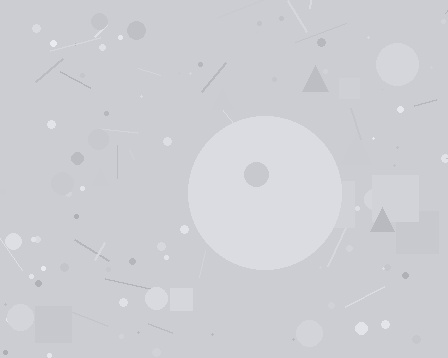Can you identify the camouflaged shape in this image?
The camouflaged shape is a circle.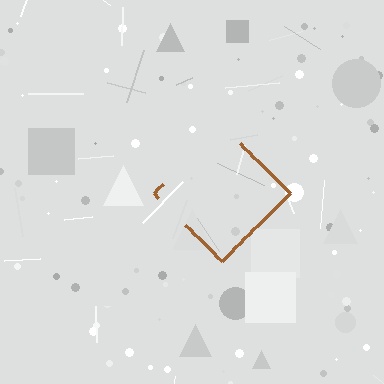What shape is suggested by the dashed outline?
The dashed outline suggests a diamond.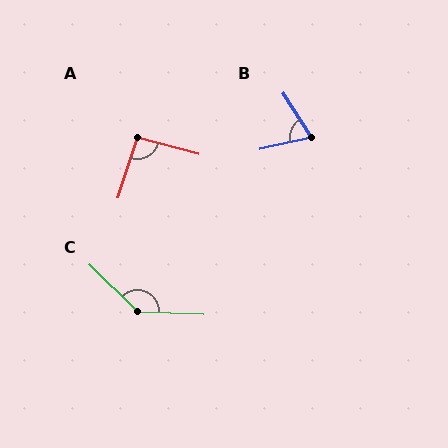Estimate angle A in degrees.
Approximately 92 degrees.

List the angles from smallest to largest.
B (69°), A (92°), C (137°).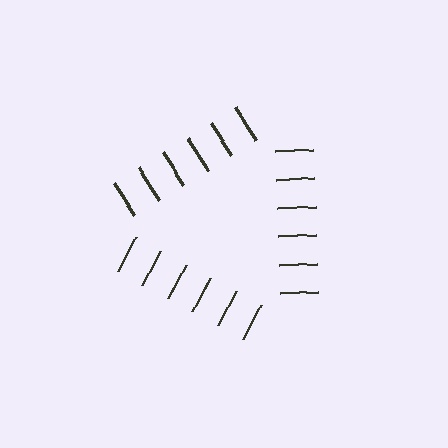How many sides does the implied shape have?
3 sides — the line-ends trace a triangle.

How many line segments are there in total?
18 — 6 along each of the 3 edges.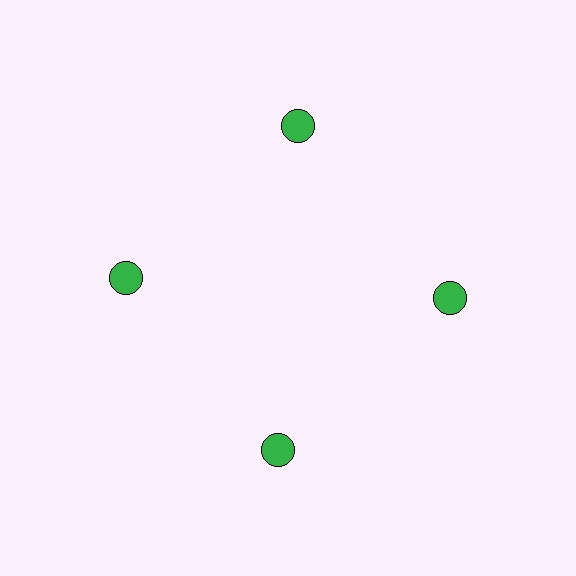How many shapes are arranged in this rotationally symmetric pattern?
There are 4 shapes, arranged in 4 groups of 1.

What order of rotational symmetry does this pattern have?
This pattern has 4-fold rotational symmetry.